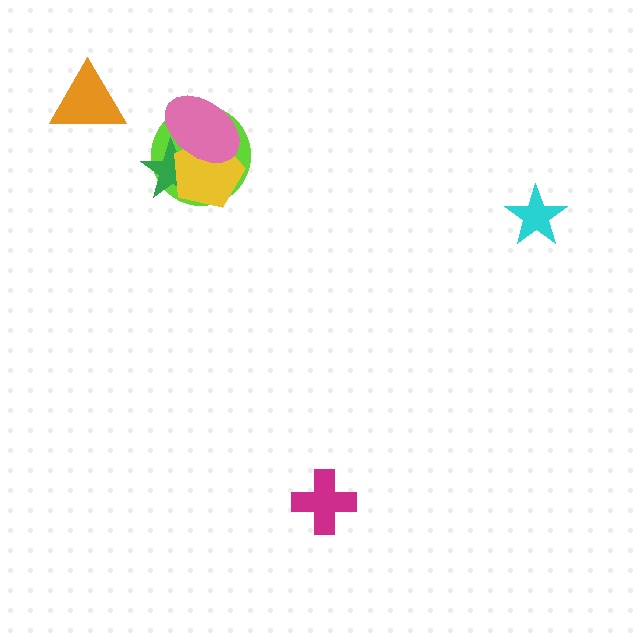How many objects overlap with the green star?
3 objects overlap with the green star.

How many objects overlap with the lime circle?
3 objects overlap with the lime circle.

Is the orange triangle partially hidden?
No, no other shape covers it.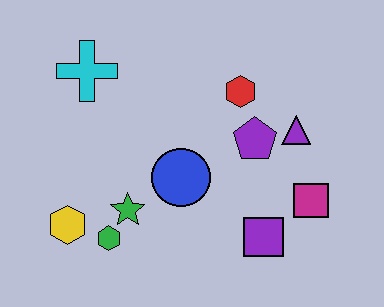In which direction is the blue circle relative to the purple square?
The blue circle is to the left of the purple square.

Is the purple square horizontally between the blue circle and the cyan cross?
No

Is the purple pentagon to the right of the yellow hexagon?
Yes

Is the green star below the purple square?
No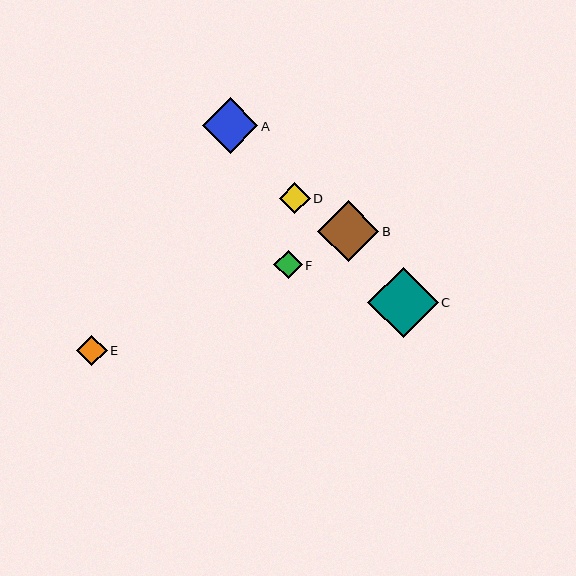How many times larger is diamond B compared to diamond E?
Diamond B is approximately 2.0 times the size of diamond E.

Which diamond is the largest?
Diamond C is the largest with a size of approximately 70 pixels.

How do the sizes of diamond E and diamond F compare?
Diamond E and diamond F are approximately the same size.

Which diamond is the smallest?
Diamond F is the smallest with a size of approximately 28 pixels.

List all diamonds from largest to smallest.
From largest to smallest: C, B, A, D, E, F.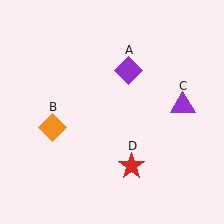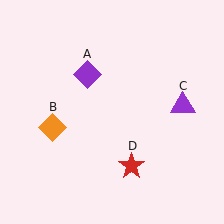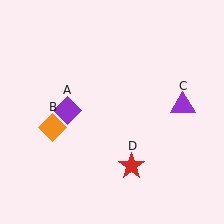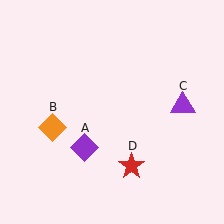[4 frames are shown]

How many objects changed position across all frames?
1 object changed position: purple diamond (object A).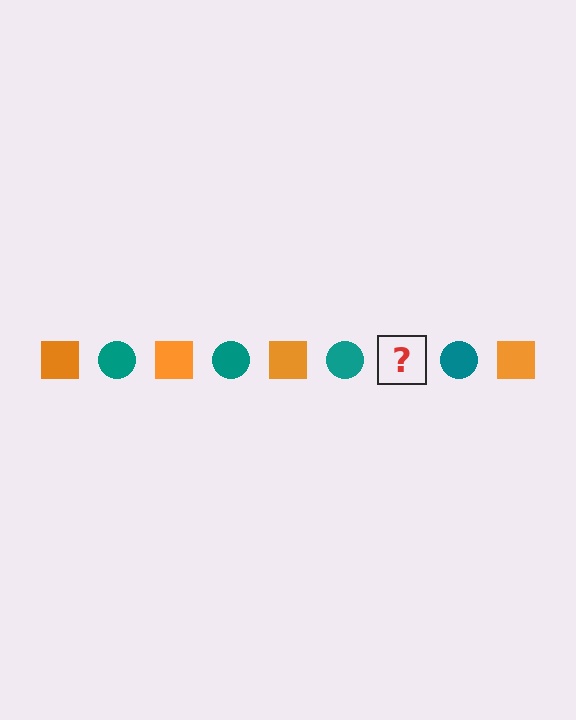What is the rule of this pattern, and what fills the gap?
The rule is that the pattern alternates between orange square and teal circle. The gap should be filled with an orange square.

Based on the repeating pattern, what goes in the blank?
The blank should be an orange square.